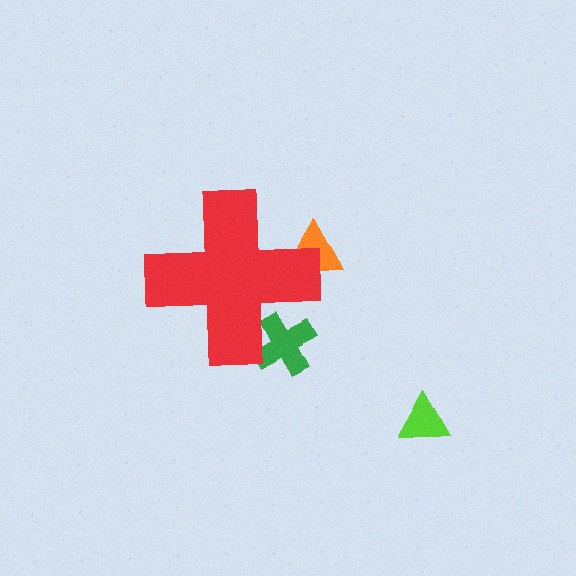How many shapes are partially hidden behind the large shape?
2 shapes are partially hidden.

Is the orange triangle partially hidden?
Yes, the orange triangle is partially hidden behind the red cross.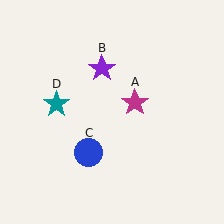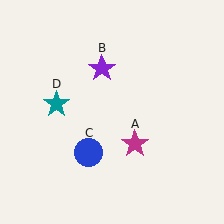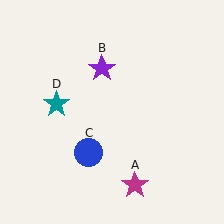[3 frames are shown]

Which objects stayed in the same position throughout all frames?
Purple star (object B) and blue circle (object C) and teal star (object D) remained stationary.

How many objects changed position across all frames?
1 object changed position: magenta star (object A).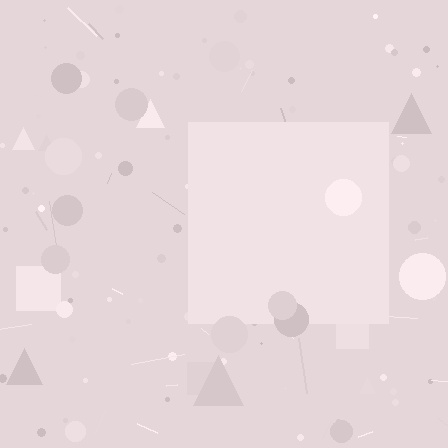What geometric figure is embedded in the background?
A square is embedded in the background.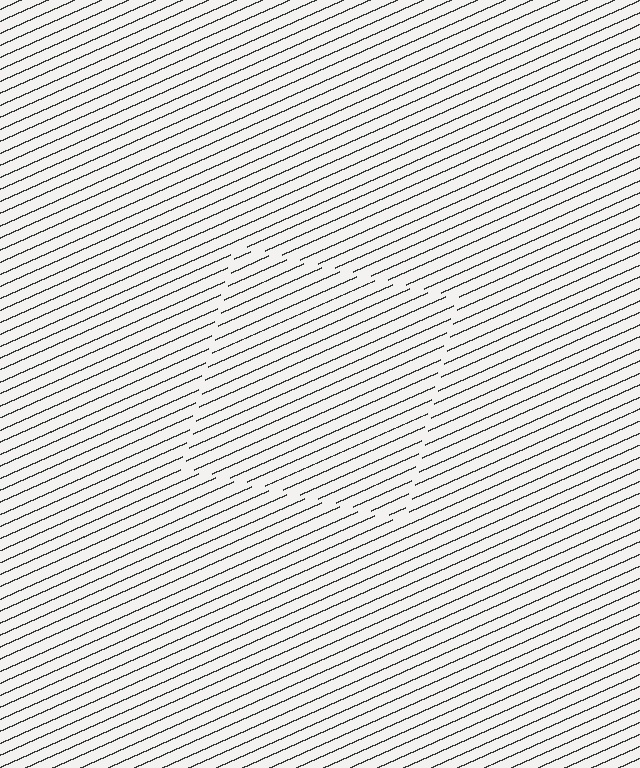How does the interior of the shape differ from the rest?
The interior of the shape contains the same grating, shifted by half a period — the contour is defined by the phase discontinuity where line-ends from the inner and outer gratings abut.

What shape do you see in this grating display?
An illusory square. The interior of the shape contains the same grating, shifted by half a period — the contour is defined by the phase discontinuity where line-ends from the inner and outer gratings abut.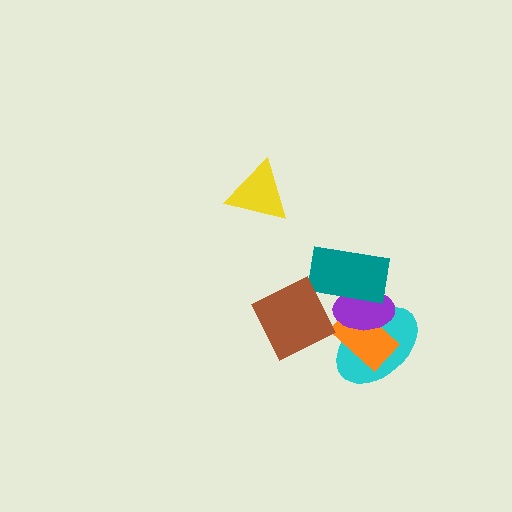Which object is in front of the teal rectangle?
The brown diamond is in front of the teal rectangle.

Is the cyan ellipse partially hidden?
Yes, it is partially covered by another shape.